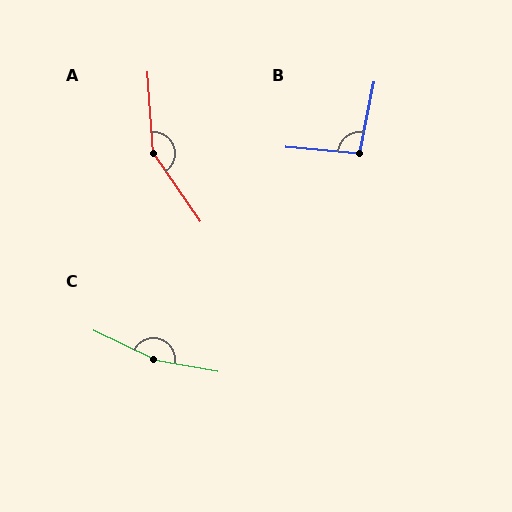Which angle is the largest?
C, at approximately 165 degrees.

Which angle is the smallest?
B, at approximately 97 degrees.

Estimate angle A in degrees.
Approximately 150 degrees.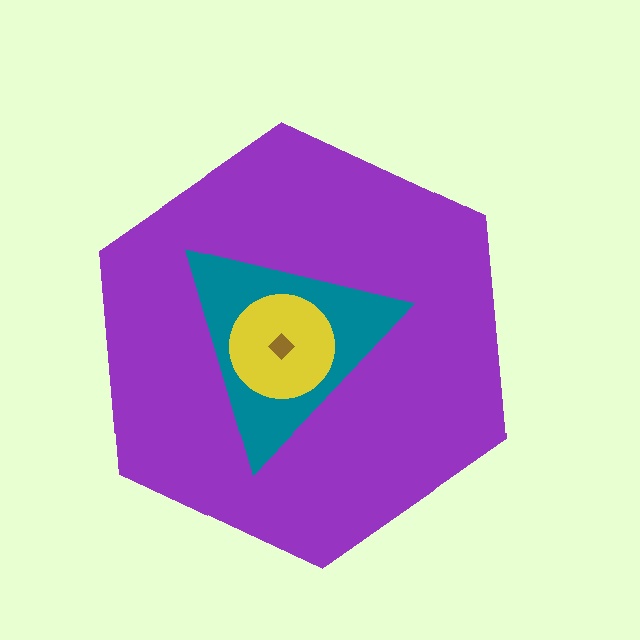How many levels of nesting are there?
4.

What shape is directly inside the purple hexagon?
The teal triangle.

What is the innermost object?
The brown diamond.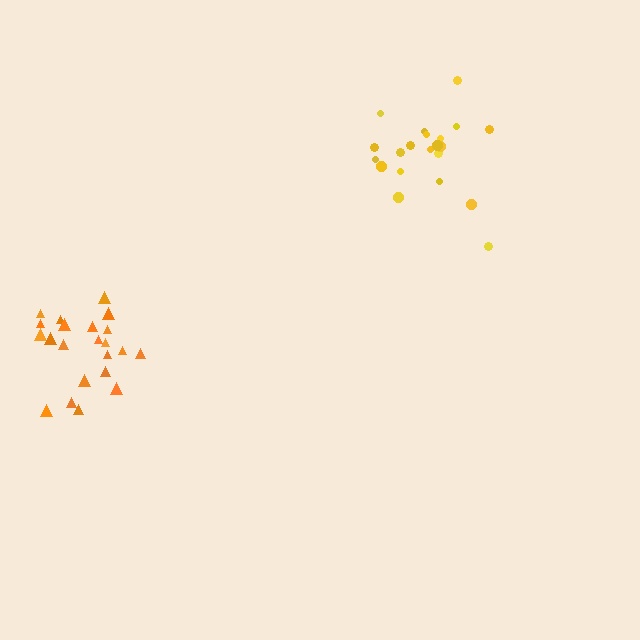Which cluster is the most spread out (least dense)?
Yellow.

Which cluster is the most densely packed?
Orange.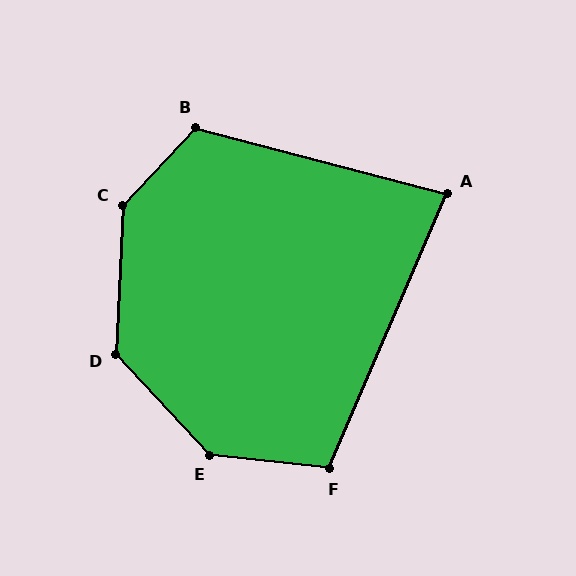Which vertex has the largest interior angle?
C, at approximately 139 degrees.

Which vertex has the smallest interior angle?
A, at approximately 81 degrees.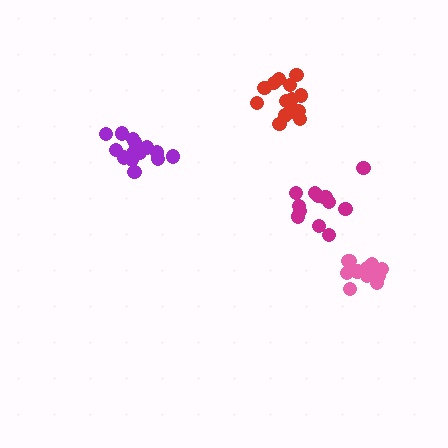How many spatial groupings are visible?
There are 4 spatial groupings.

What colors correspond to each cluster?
The clusters are colored: pink, magenta, red, purple.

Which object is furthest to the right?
The pink cluster is rightmost.